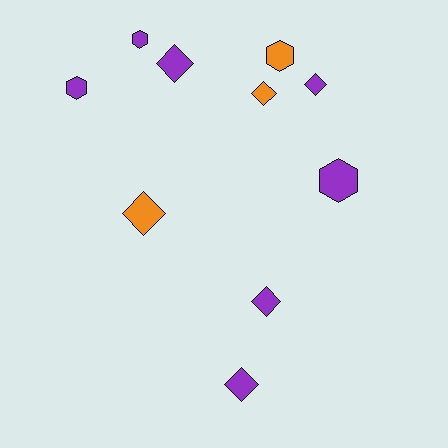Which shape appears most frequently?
Diamond, with 6 objects.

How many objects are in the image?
There are 10 objects.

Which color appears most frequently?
Purple, with 7 objects.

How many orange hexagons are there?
There is 1 orange hexagon.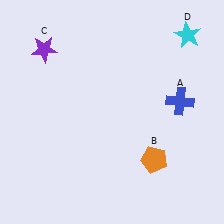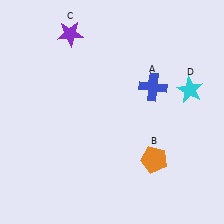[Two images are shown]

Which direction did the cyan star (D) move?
The cyan star (D) moved down.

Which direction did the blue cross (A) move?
The blue cross (A) moved left.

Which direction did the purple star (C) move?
The purple star (C) moved right.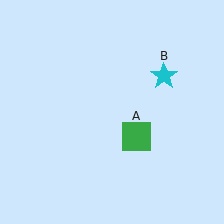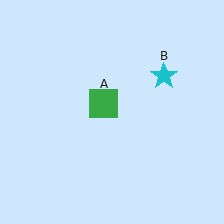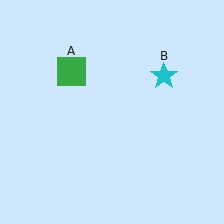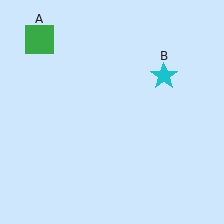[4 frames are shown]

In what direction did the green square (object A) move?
The green square (object A) moved up and to the left.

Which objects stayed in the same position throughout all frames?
Cyan star (object B) remained stationary.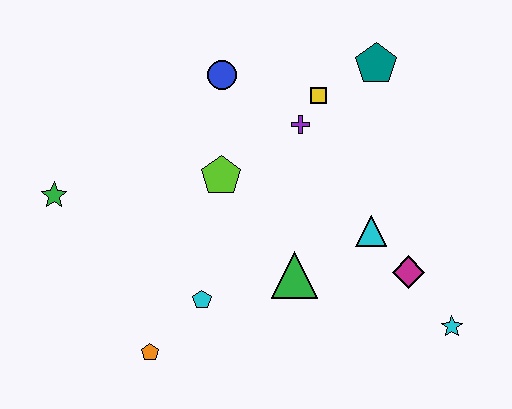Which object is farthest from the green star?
The cyan star is farthest from the green star.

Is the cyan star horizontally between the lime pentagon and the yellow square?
No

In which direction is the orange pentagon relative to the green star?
The orange pentagon is below the green star.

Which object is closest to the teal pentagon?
The yellow square is closest to the teal pentagon.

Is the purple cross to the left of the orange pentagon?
No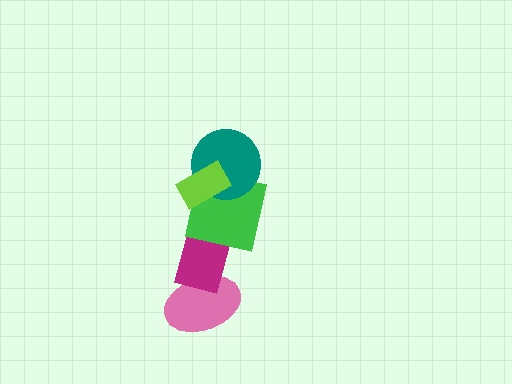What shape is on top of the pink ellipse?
The magenta rectangle is on top of the pink ellipse.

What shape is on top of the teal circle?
The lime rectangle is on top of the teal circle.